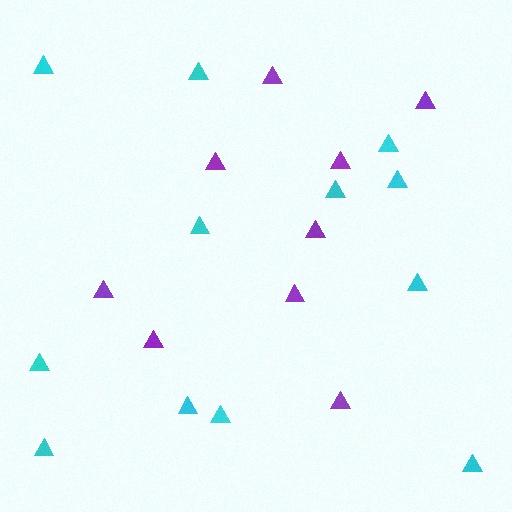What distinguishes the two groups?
There are 2 groups: one group of cyan triangles (12) and one group of purple triangles (9).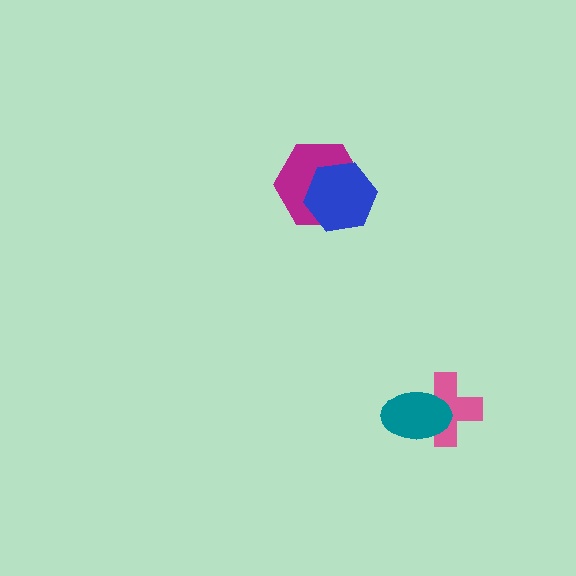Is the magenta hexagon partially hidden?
Yes, it is partially covered by another shape.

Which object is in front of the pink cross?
The teal ellipse is in front of the pink cross.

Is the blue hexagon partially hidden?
No, no other shape covers it.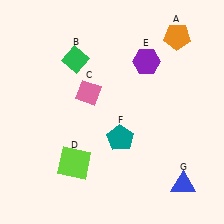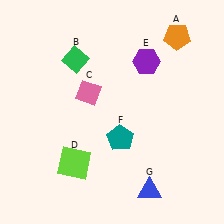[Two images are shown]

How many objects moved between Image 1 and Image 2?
1 object moved between the two images.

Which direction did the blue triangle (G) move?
The blue triangle (G) moved left.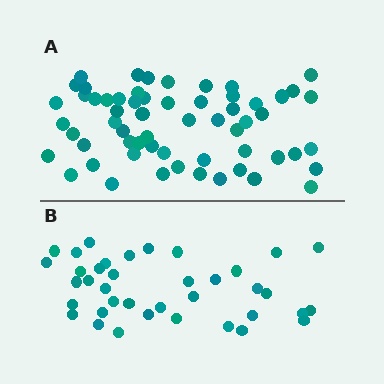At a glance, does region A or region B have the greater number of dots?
Region A (the top region) has more dots.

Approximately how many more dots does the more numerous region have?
Region A has approximately 20 more dots than region B.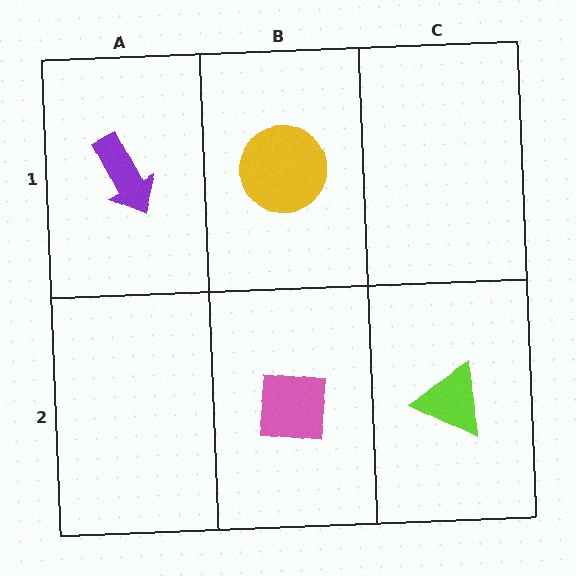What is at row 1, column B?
A yellow circle.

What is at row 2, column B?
A pink square.